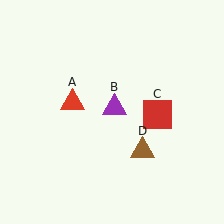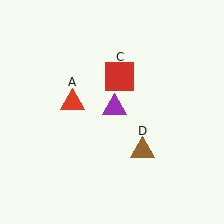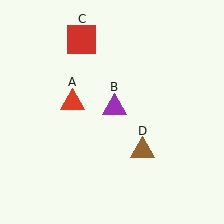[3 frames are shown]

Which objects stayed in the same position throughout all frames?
Red triangle (object A) and purple triangle (object B) and brown triangle (object D) remained stationary.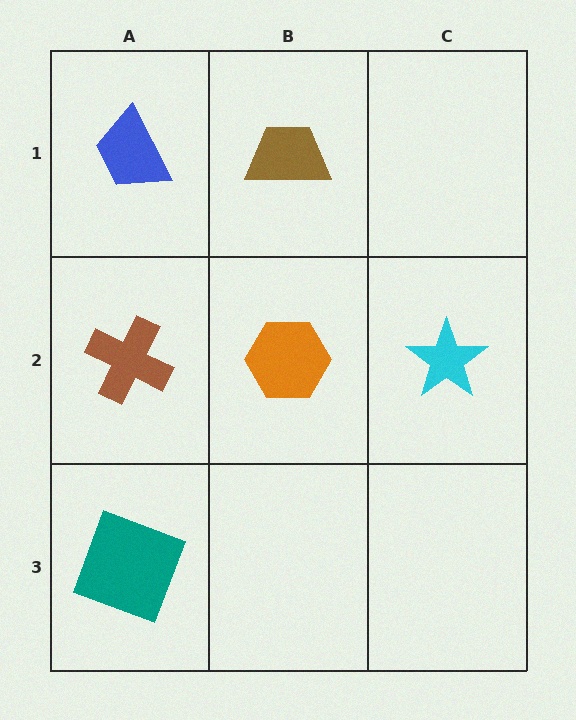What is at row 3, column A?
A teal square.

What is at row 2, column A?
A brown cross.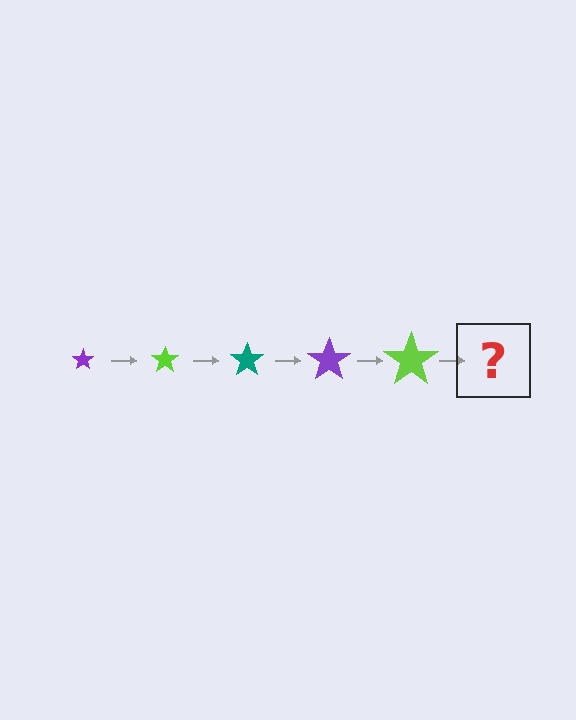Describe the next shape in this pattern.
It should be a teal star, larger than the previous one.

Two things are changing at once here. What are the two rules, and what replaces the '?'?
The two rules are that the star grows larger each step and the color cycles through purple, lime, and teal. The '?' should be a teal star, larger than the previous one.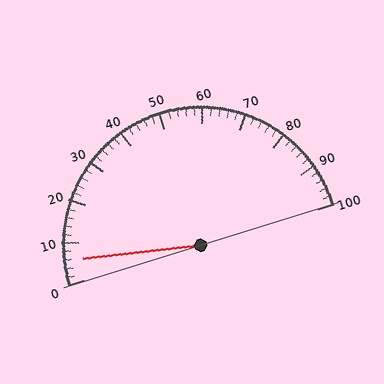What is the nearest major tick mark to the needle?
The nearest major tick mark is 10.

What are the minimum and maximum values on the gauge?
The gauge ranges from 0 to 100.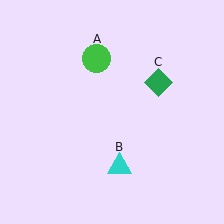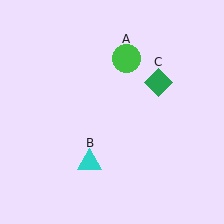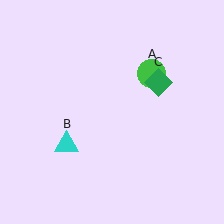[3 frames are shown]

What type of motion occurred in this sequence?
The green circle (object A), cyan triangle (object B) rotated clockwise around the center of the scene.